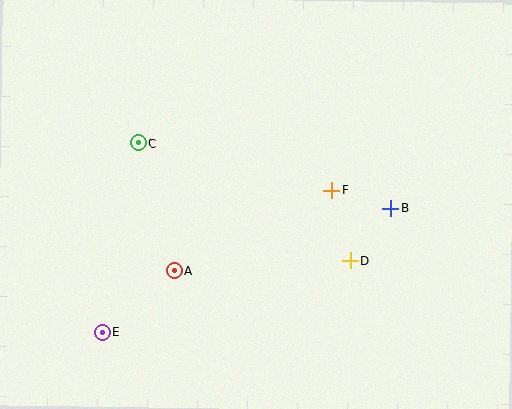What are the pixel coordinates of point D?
Point D is at (350, 260).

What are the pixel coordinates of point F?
Point F is at (332, 190).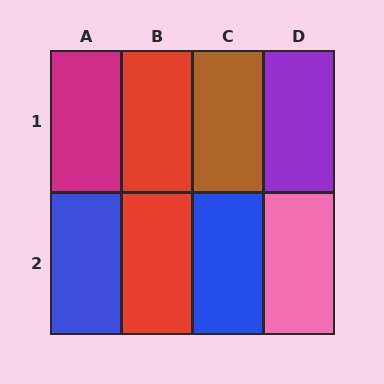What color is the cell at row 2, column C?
Blue.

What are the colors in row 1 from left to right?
Magenta, red, brown, purple.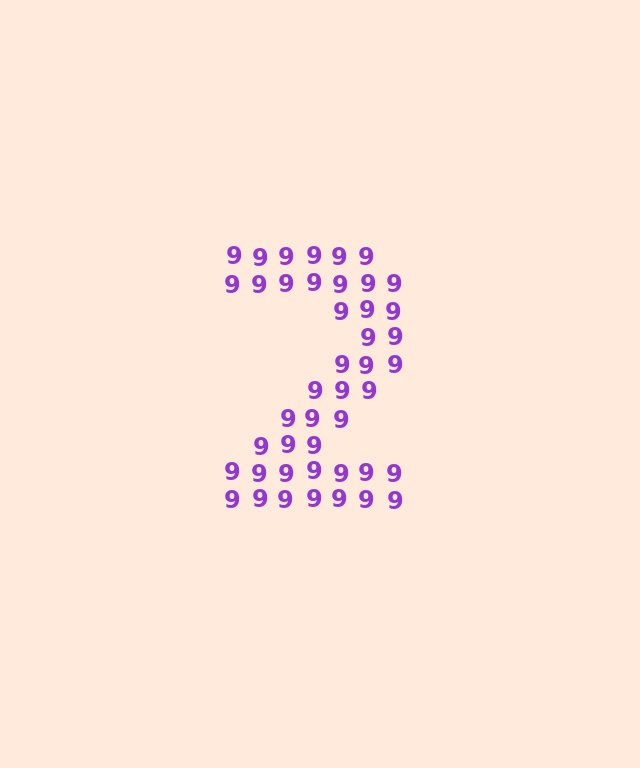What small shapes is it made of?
It is made of small digit 9's.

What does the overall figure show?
The overall figure shows the digit 2.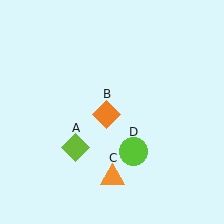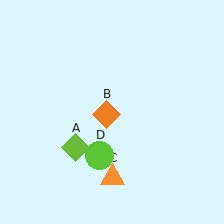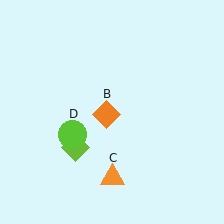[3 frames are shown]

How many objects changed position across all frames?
1 object changed position: lime circle (object D).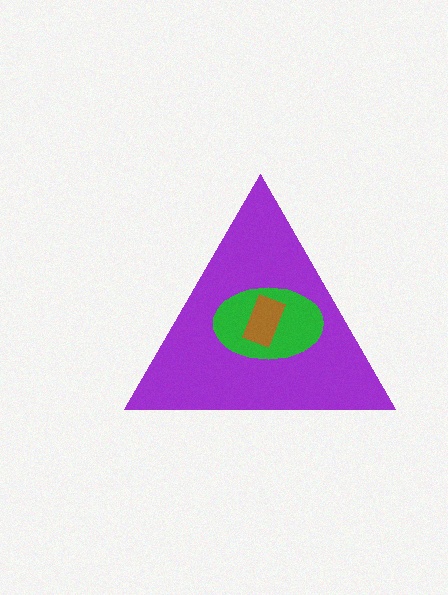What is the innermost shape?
The brown rectangle.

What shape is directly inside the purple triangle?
The green ellipse.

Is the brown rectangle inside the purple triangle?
Yes.